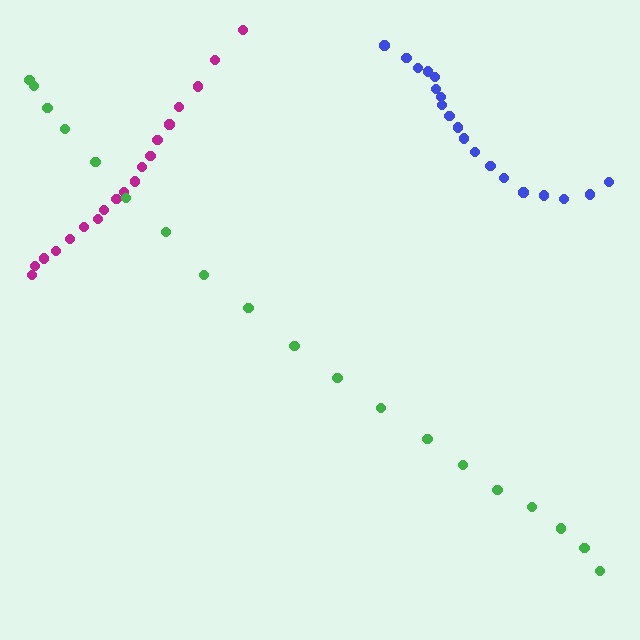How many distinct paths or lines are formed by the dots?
There are 3 distinct paths.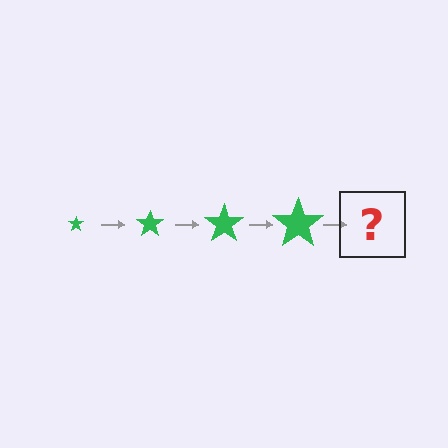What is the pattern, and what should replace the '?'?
The pattern is that the star gets progressively larger each step. The '?' should be a green star, larger than the previous one.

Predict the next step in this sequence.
The next step is a green star, larger than the previous one.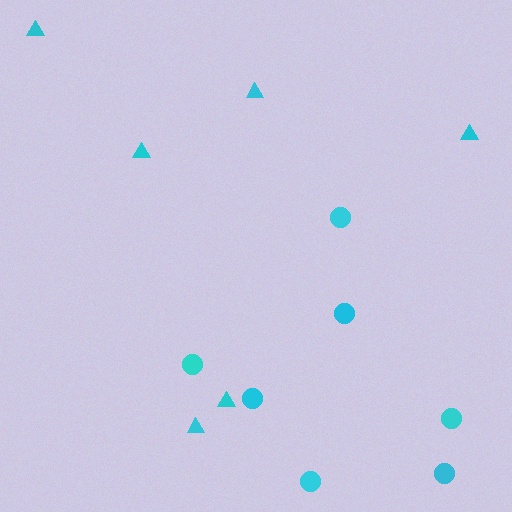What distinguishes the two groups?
There are 2 groups: one group of circles (7) and one group of triangles (6).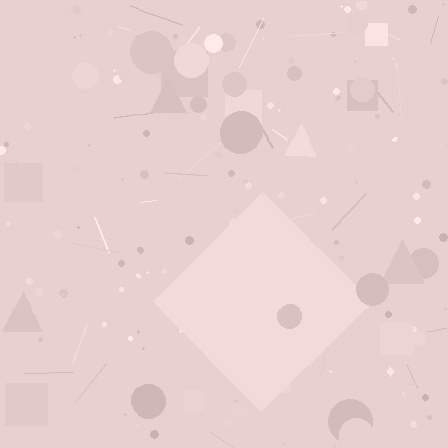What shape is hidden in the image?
A diamond is hidden in the image.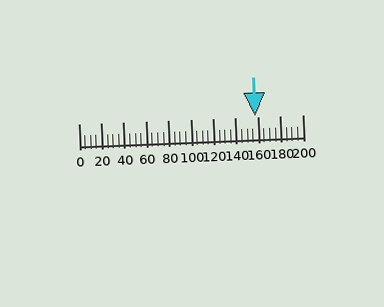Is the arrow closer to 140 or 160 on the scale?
The arrow is closer to 160.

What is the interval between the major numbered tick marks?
The major tick marks are spaced 20 units apart.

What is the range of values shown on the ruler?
The ruler shows values from 0 to 200.